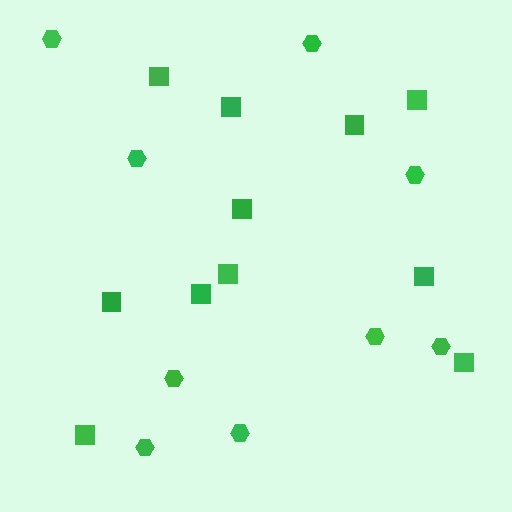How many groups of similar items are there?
There are 2 groups: one group of hexagons (9) and one group of squares (11).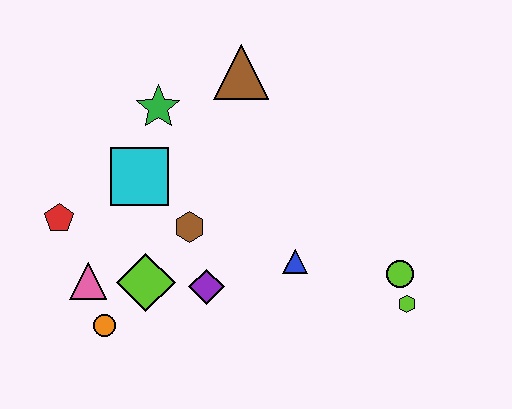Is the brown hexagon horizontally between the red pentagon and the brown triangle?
Yes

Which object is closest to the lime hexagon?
The lime circle is closest to the lime hexagon.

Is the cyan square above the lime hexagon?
Yes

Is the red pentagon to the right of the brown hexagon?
No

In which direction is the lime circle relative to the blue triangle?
The lime circle is to the right of the blue triangle.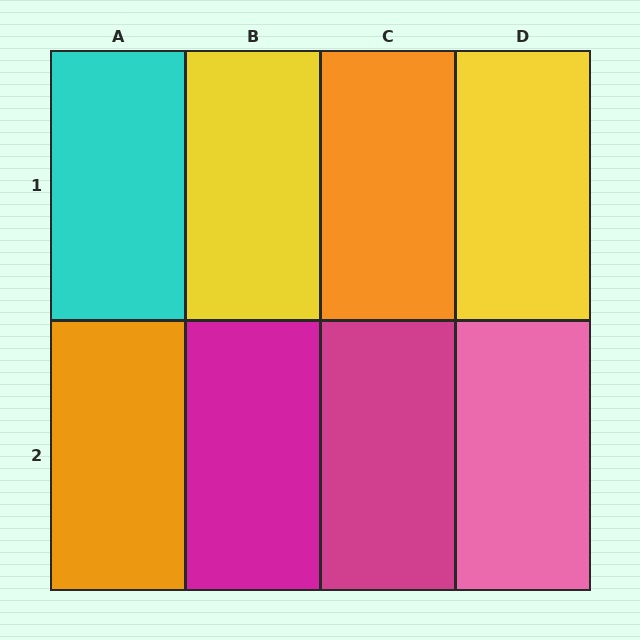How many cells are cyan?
1 cell is cyan.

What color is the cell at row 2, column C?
Magenta.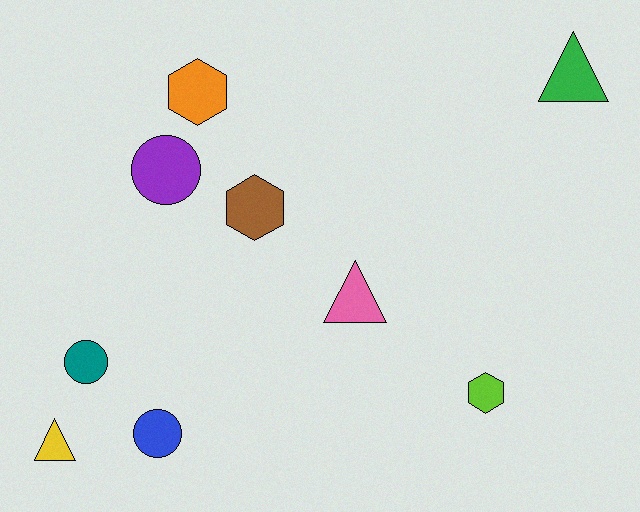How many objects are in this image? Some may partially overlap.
There are 9 objects.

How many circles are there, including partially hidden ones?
There are 3 circles.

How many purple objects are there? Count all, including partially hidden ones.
There is 1 purple object.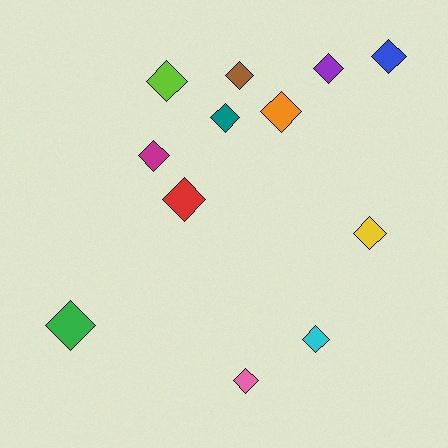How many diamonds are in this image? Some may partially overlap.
There are 12 diamonds.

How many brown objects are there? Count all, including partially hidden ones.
There is 1 brown object.